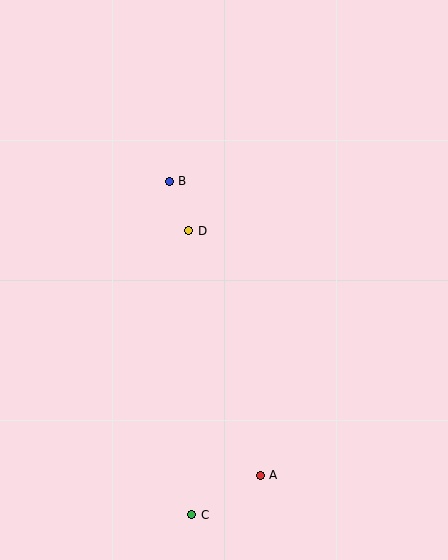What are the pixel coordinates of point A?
Point A is at (260, 475).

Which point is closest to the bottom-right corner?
Point A is closest to the bottom-right corner.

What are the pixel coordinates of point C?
Point C is at (192, 515).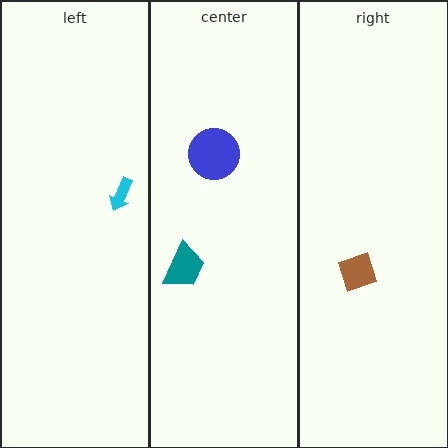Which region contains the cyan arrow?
The left region.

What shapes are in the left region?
The cyan arrow.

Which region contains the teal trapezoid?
The center region.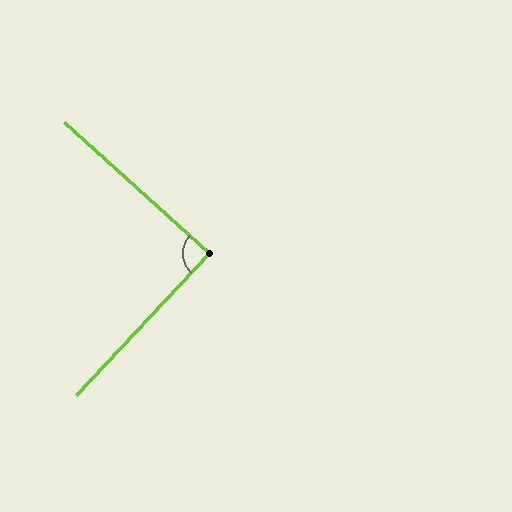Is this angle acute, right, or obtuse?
It is approximately a right angle.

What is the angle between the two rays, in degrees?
Approximately 89 degrees.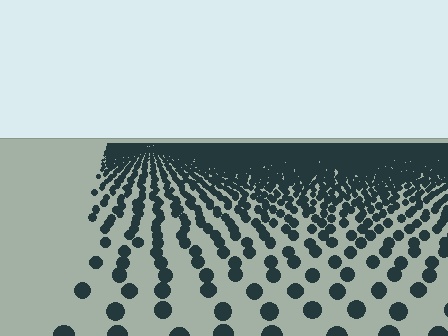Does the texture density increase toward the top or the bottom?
Density increases toward the top.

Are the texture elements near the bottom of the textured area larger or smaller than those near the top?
Larger. Near the bottom, elements are closer to the viewer and appear at a bigger on-screen size.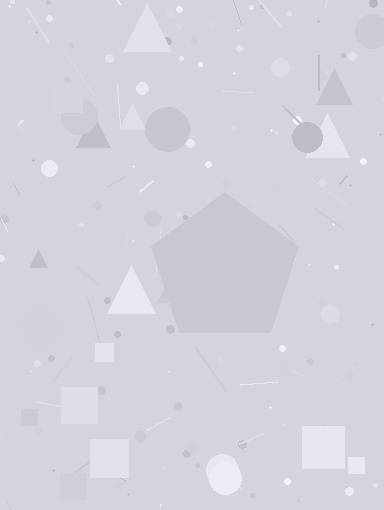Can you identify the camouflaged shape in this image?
The camouflaged shape is a pentagon.